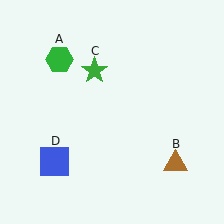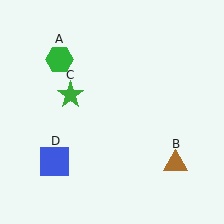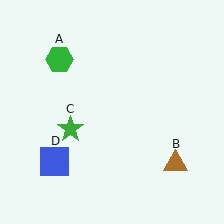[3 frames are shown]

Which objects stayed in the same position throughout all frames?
Green hexagon (object A) and brown triangle (object B) and blue square (object D) remained stationary.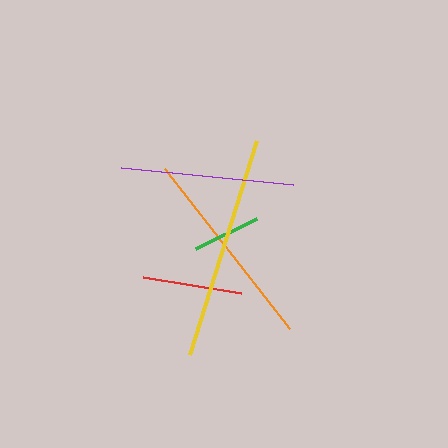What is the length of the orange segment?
The orange segment is approximately 203 pixels long.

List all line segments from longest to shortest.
From longest to shortest: yellow, orange, purple, red, green.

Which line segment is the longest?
The yellow line is the longest at approximately 224 pixels.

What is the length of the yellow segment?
The yellow segment is approximately 224 pixels long.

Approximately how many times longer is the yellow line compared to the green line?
The yellow line is approximately 3.3 times the length of the green line.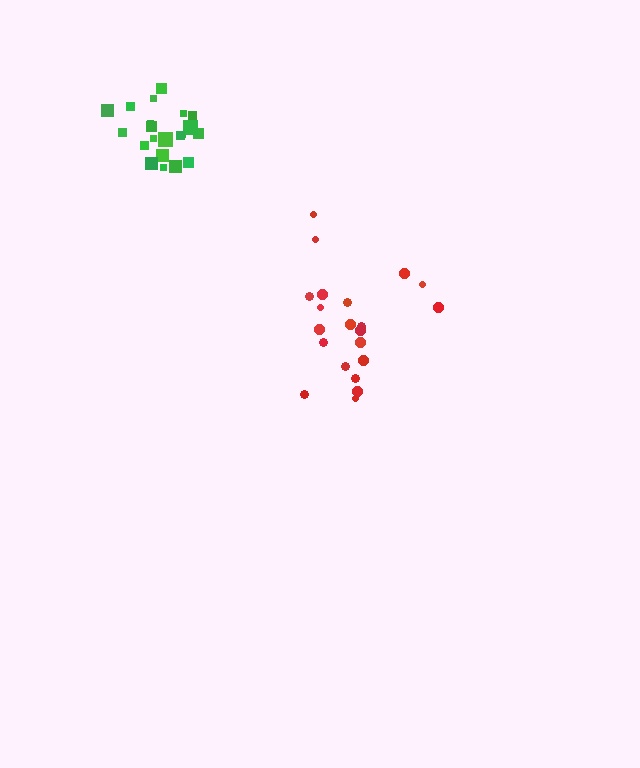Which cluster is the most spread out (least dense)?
Red.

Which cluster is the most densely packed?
Green.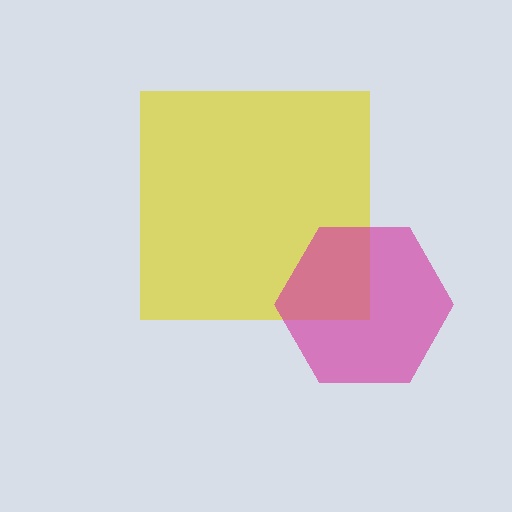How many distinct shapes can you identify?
There are 2 distinct shapes: a yellow square, a magenta hexagon.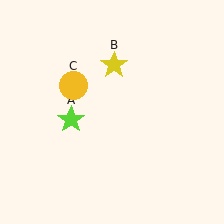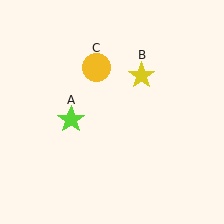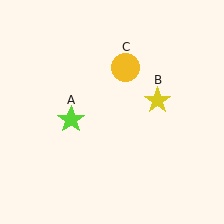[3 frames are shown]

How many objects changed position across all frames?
2 objects changed position: yellow star (object B), yellow circle (object C).